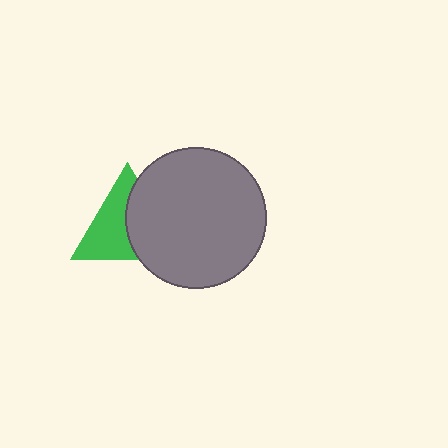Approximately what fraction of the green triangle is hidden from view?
Roughly 46% of the green triangle is hidden behind the gray circle.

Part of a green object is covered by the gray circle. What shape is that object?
It is a triangle.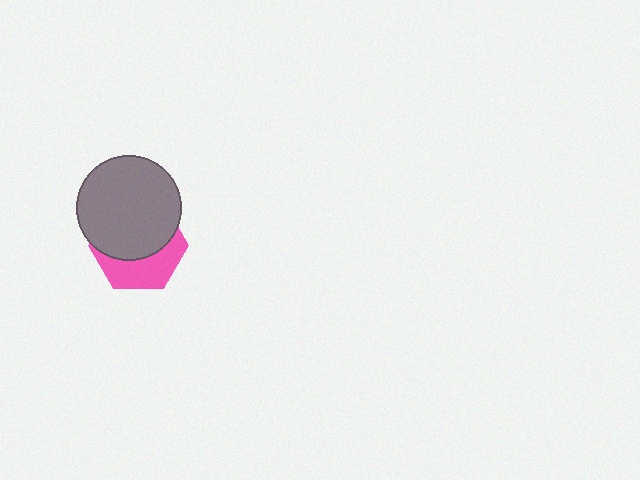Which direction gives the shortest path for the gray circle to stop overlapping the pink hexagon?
Moving up gives the shortest separation.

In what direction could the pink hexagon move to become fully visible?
The pink hexagon could move down. That would shift it out from behind the gray circle entirely.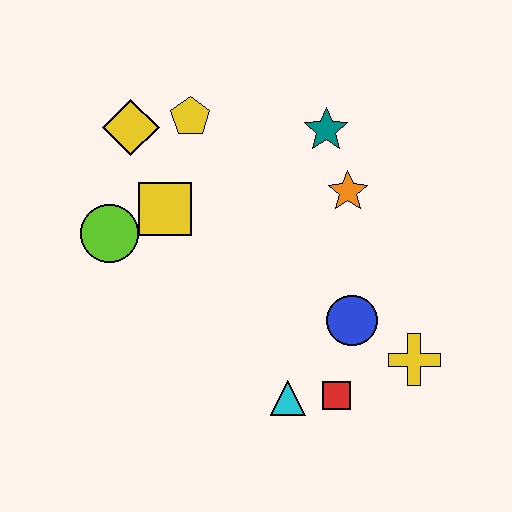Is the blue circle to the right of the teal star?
Yes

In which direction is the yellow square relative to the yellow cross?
The yellow square is to the left of the yellow cross.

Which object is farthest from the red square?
The yellow diamond is farthest from the red square.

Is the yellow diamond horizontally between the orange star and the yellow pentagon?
No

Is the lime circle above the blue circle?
Yes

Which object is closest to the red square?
The cyan triangle is closest to the red square.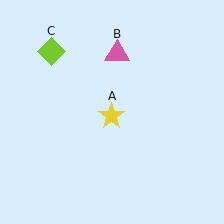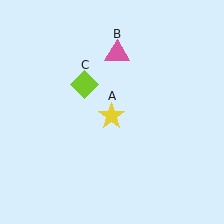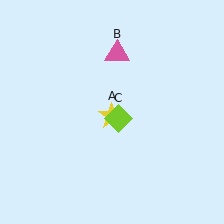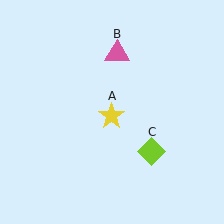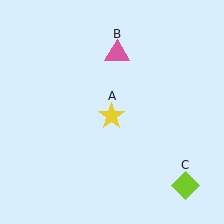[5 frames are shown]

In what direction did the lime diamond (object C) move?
The lime diamond (object C) moved down and to the right.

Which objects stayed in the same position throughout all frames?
Yellow star (object A) and pink triangle (object B) remained stationary.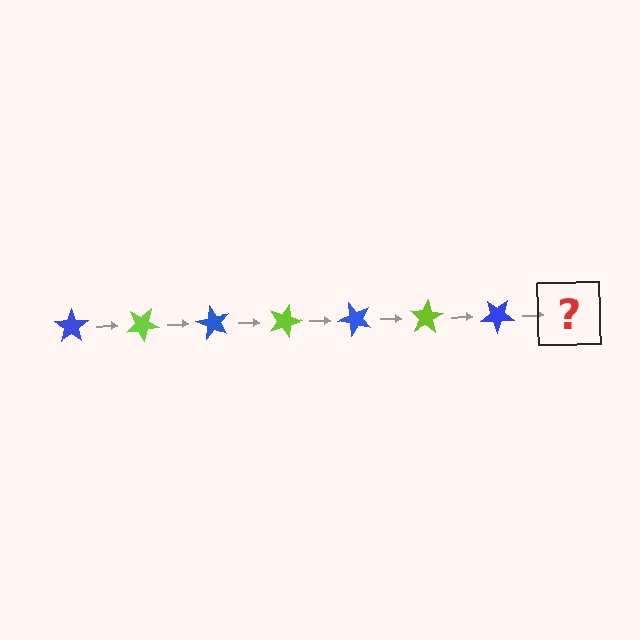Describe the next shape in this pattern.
It should be a lime star, rotated 210 degrees from the start.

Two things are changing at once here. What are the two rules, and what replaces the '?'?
The two rules are that it rotates 30 degrees each step and the color cycles through blue and lime. The '?' should be a lime star, rotated 210 degrees from the start.